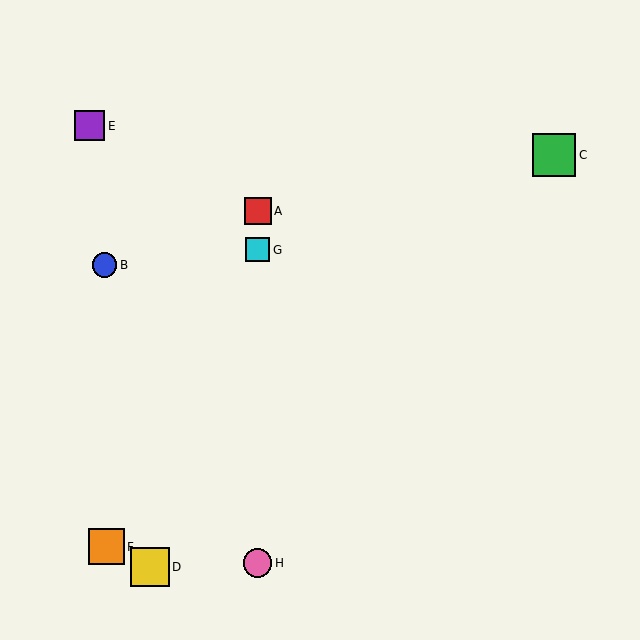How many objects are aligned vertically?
3 objects (A, G, H) are aligned vertically.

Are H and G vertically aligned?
Yes, both are at x≈258.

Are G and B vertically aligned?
No, G is at x≈258 and B is at x≈105.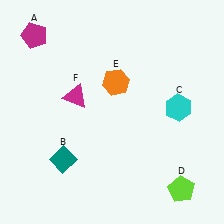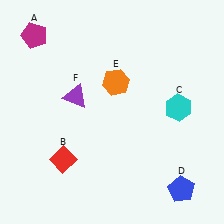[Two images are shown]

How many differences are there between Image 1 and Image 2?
There are 3 differences between the two images.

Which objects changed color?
B changed from teal to red. D changed from lime to blue. F changed from magenta to purple.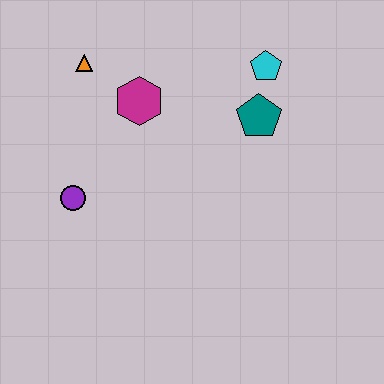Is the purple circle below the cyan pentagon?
Yes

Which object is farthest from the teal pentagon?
The purple circle is farthest from the teal pentagon.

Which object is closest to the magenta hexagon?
The orange triangle is closest to the magenta hexagon.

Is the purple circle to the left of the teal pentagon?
Yes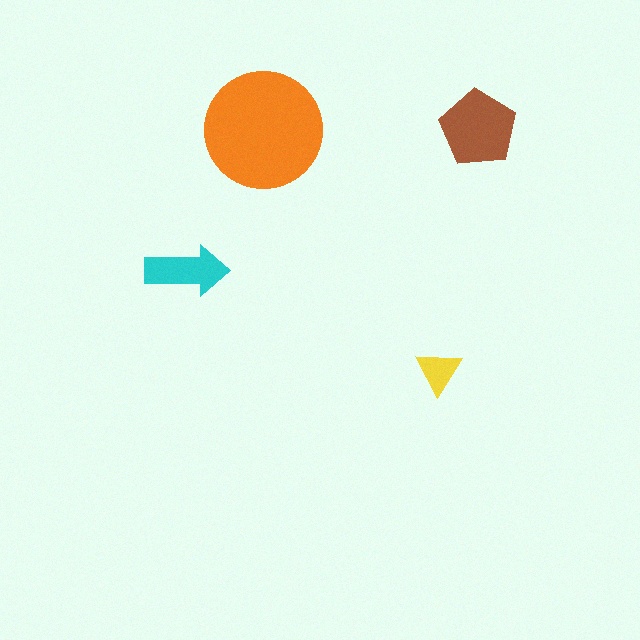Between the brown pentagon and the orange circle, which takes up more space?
The orange circle.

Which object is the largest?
The orange circle.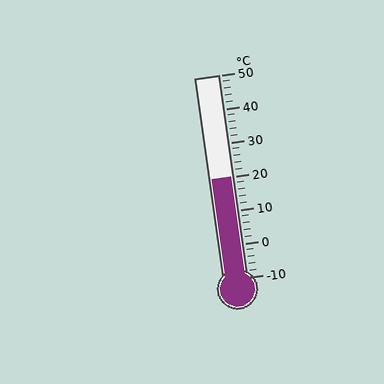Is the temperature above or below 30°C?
The temperature is below 30°C.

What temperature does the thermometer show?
The thermometer shows approximately 20°C.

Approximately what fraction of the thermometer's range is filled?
The thermometer is filled to approximately 50% of its range.